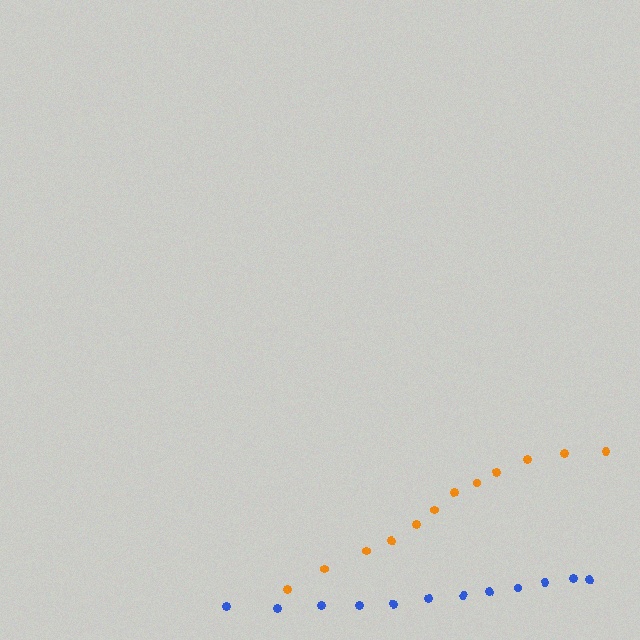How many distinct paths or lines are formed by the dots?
There are 2 distinct paths.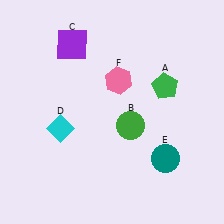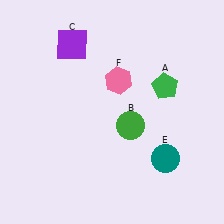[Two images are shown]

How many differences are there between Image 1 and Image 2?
There is 1 difference between the two images.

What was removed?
The cyan diamond (D) was removed in Image 2.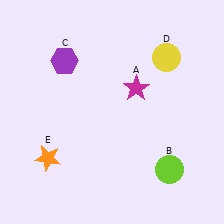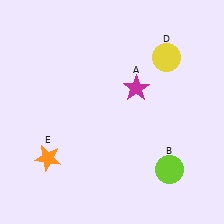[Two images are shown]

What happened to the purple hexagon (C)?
The purple hexagon (C) was removed in Image 2. It was in the top-left area of Image 1.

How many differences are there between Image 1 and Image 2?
There is 1 difference between the two images.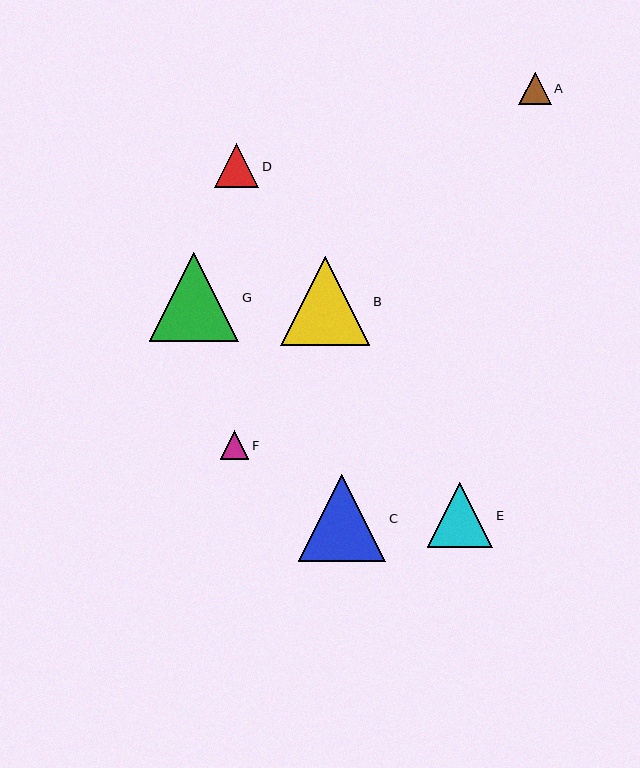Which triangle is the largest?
Triangle G is the largest with a size of approximately 89 pixels.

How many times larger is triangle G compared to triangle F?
Triangle G is approximately 3.1 times the size of triangle F.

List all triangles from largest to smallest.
From largest to smallest: G, B, C, E, D, A, F.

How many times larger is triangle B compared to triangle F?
Triangle B is approximately 3.1 times the size of triangle F.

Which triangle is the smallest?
Triangle F is the smallest with a size of approximately 28 pixels.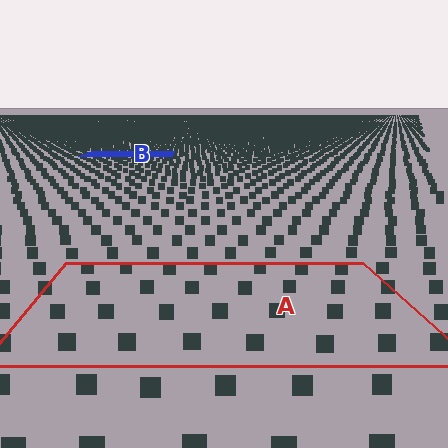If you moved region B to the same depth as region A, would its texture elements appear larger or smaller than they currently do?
They would appear larger. At a closer depth, the same texture elements are projected at a bigger on-screen size.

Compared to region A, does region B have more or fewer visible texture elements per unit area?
Region B has more texture elements per unit area — they are packed more densely because it is farther away.